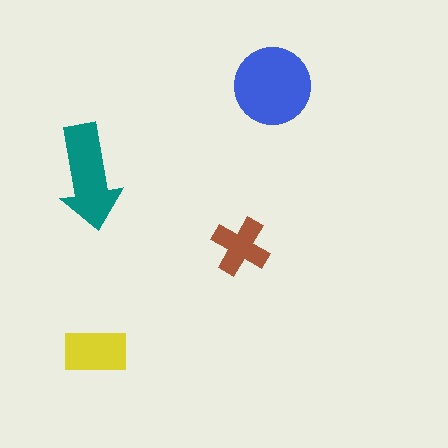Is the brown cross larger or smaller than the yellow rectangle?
Smaller.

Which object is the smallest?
The brown cross.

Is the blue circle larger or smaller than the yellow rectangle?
Larger.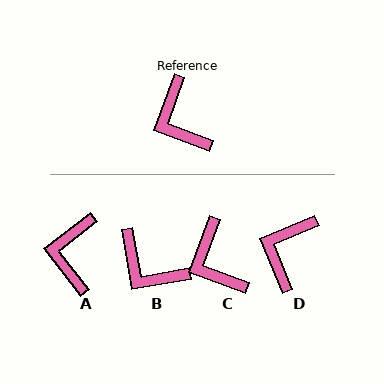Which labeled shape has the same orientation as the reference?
C.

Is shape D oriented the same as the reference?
No, it is off by about 47 degrees.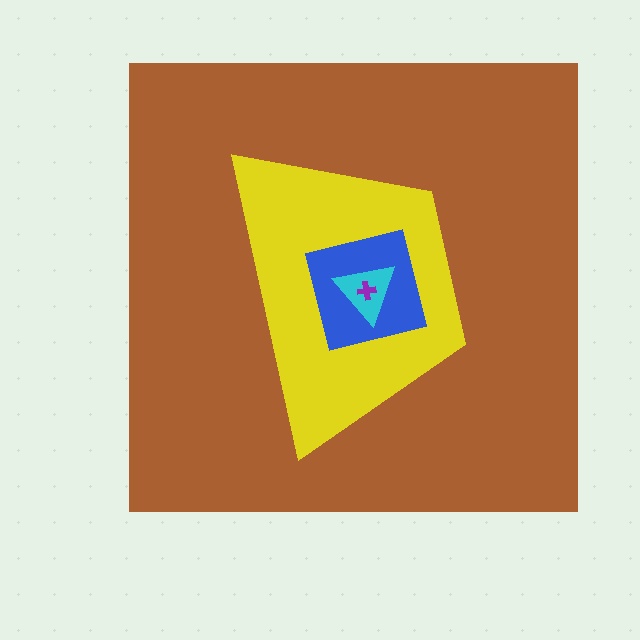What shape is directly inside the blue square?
The cyan triangle.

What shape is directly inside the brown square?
The yellow trapezoid.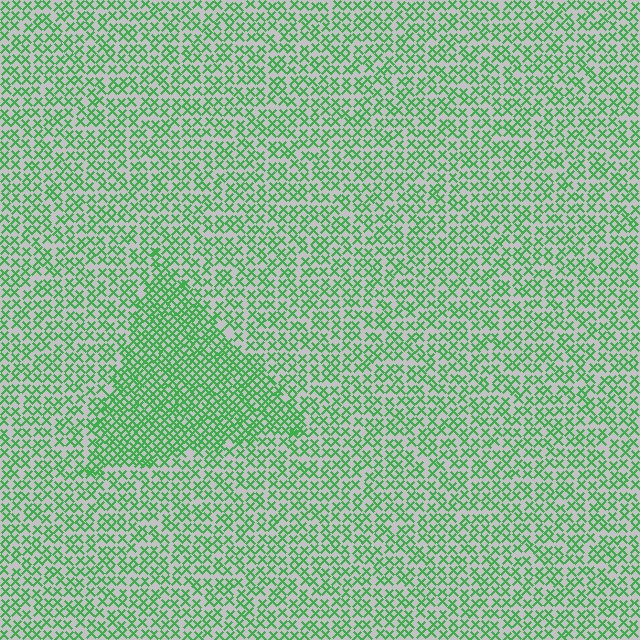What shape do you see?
I see a triangle.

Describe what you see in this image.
The image contains small green elements arranged at two different densities. A triangle-shaped region is visible where the elements are more densely packed than the surrounding area.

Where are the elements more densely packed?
The elements are more densely packed inside the triangle boundary.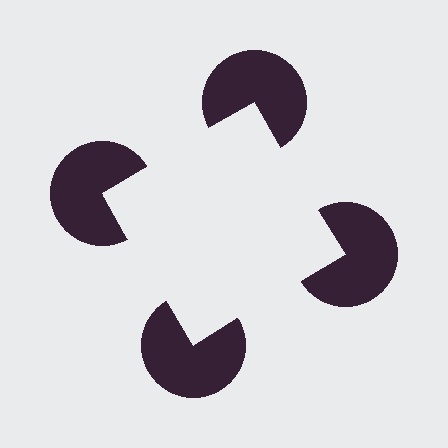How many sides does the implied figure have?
4 sides.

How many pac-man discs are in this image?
There are 4 — one at each vertex of the illusory square.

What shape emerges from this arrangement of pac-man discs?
An illusory square — its edges are inferred from the aligned wedge cuts in the pac-man discs, not physically drawn.